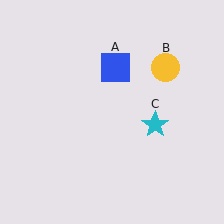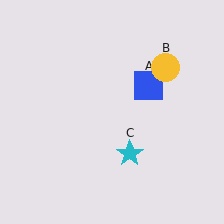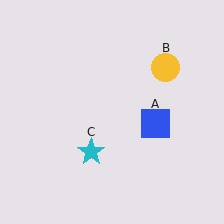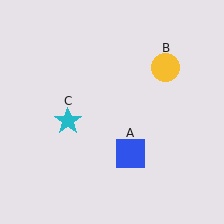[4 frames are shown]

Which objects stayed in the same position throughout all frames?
Yellow circle (object B) remained stationary.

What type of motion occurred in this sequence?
The blue square (object A), cyan star (object C) rotated clockwise around the center of the scene.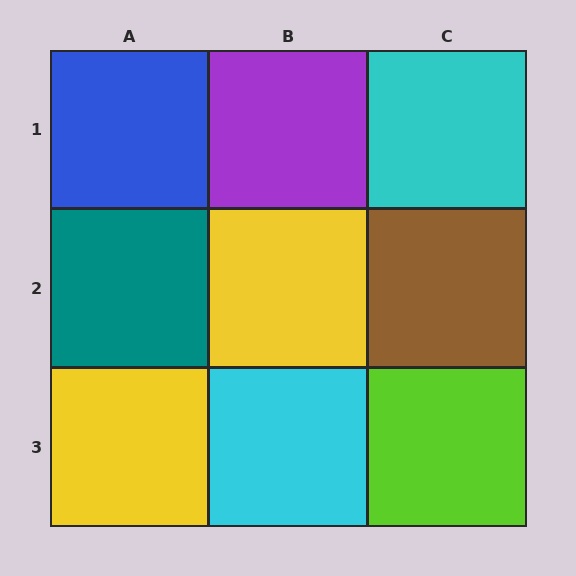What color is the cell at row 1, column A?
Blue.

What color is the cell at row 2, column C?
Brown.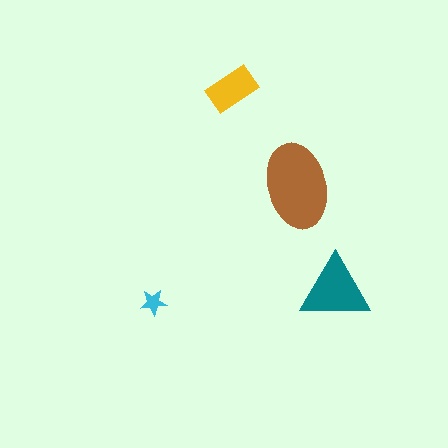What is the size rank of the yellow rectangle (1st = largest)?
3rd.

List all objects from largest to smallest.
The brown ellipse, the teal triangle, the yellow rectangle, the cyan star.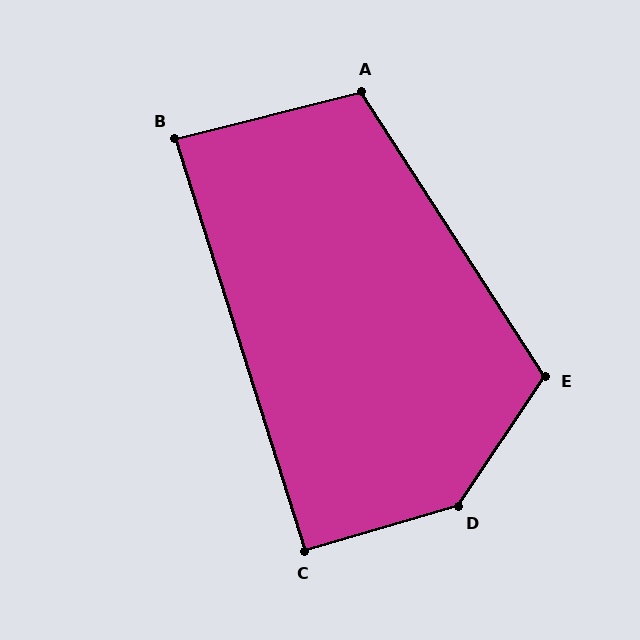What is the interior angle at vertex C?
Approximately 91 degrees (approximately right).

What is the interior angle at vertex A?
Approximately 109 degrees (obtuse).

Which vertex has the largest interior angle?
D, at approximately 140 degrees.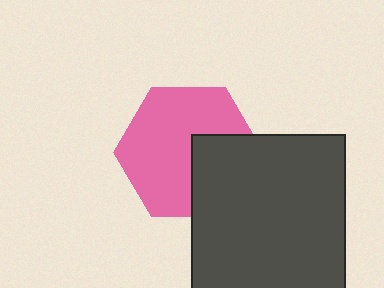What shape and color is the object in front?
The object in front is a dark gray rectangle.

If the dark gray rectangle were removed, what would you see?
You would see the complete pink hexagon.